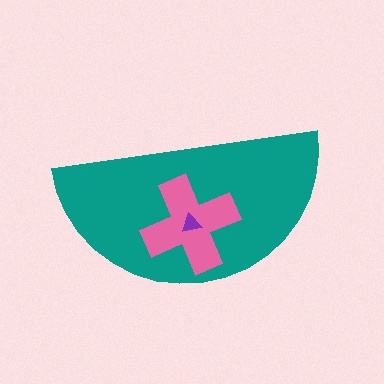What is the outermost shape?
The teal semicircle.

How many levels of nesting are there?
3.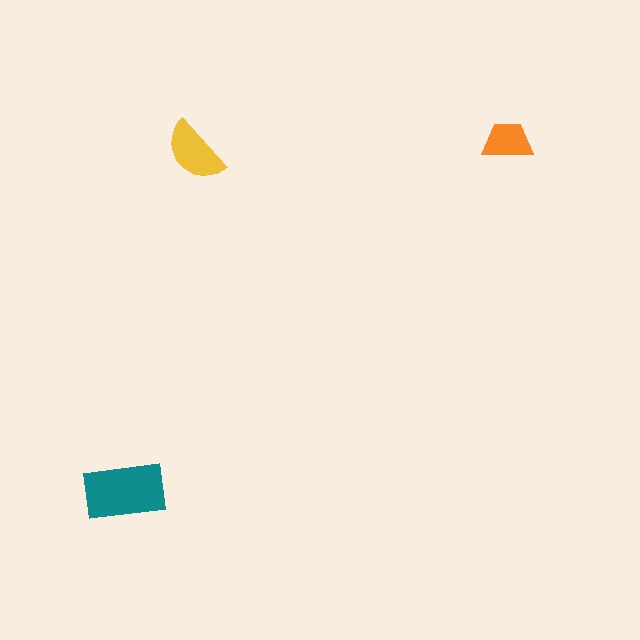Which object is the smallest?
The orange trapezoid.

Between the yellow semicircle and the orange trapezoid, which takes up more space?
The yellow semicircle.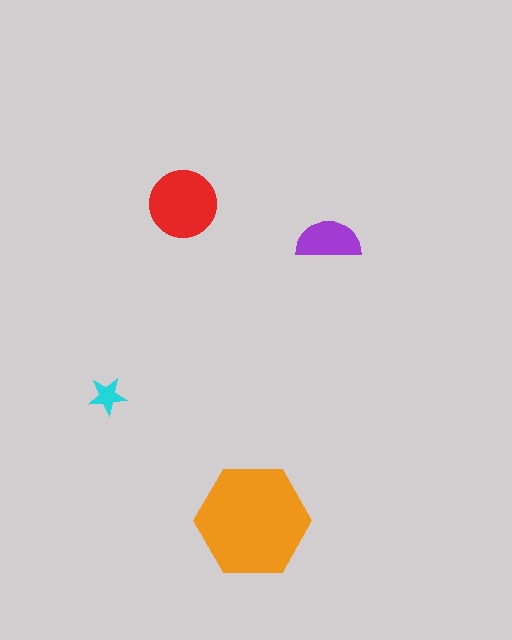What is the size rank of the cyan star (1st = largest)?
4th.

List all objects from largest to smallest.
The orange hexagon, the red circle, the purple semicircle, the cyan star.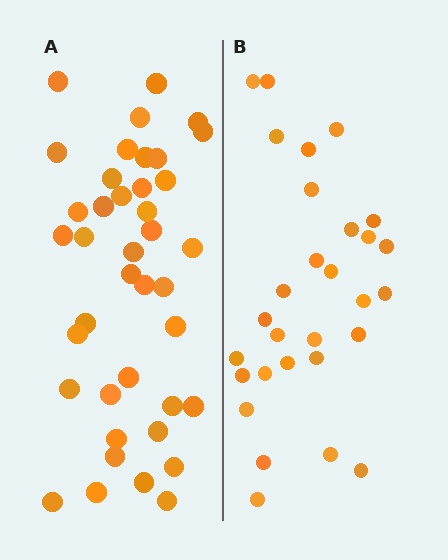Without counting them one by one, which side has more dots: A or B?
Region A (the left region) has more dots.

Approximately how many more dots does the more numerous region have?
Region A has roughly 12 or so more dots than region B.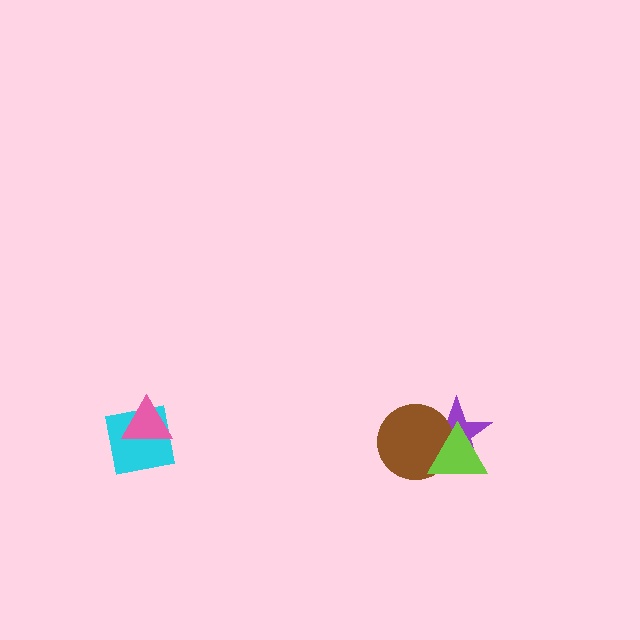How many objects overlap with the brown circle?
2 objects overlap with the brown circle.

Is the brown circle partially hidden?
Yes, it is partially covered by another shape.